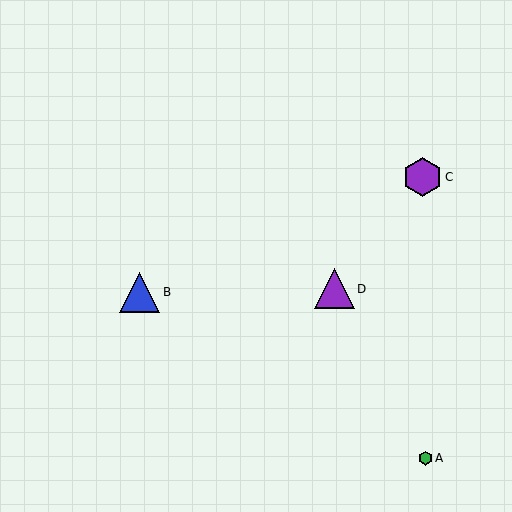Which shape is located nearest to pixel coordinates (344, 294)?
The purple triangle (labeled D) at (334, 289) is nearest to that location.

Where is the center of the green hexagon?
The center of the green hexagon is at (426, 458).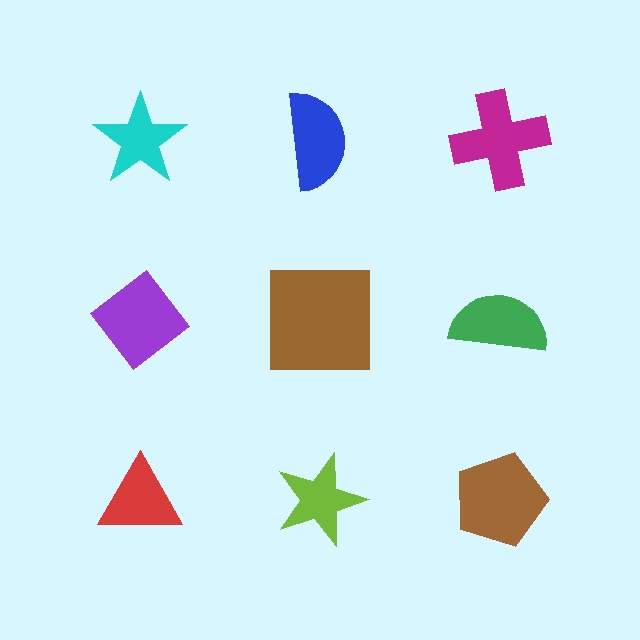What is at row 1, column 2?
A blue semicircle.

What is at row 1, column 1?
A cyan star.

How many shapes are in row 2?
3 shapes.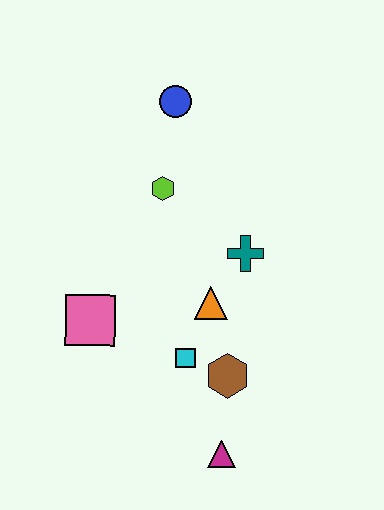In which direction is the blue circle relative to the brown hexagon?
The blue circle is above the brown hexagon.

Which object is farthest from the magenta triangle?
The blue circle is farthest from the magenta triangle.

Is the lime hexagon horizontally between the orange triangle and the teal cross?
No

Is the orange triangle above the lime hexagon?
No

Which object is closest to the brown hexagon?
The cyan square is closest to the brown hexagon.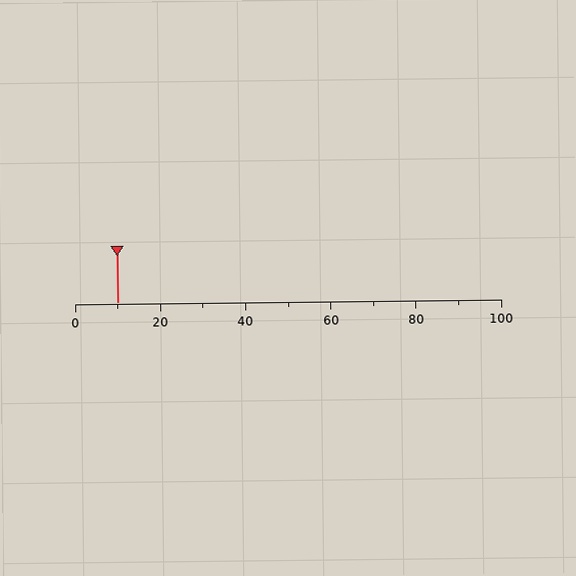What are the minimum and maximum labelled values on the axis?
The axis runs from 0 to 100.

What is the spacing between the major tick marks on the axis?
The major ticks are spaced 20 apart.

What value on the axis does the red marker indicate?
The marker indicates approximately 10.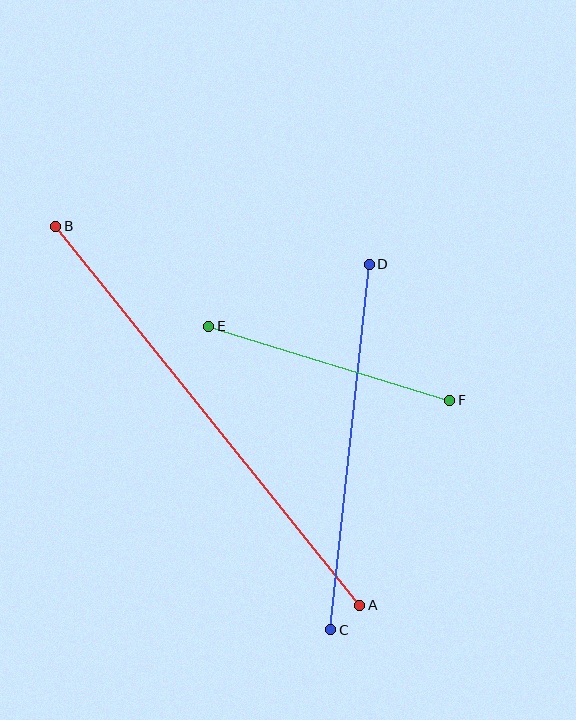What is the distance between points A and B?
The distance is approximately 486 pixels.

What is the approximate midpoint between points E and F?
The midpoint is at approximately (329, 363) pixels.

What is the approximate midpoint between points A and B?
The midpoint is at approximately (208, 416) pixels.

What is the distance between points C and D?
The distance is approximately 368 pixels.